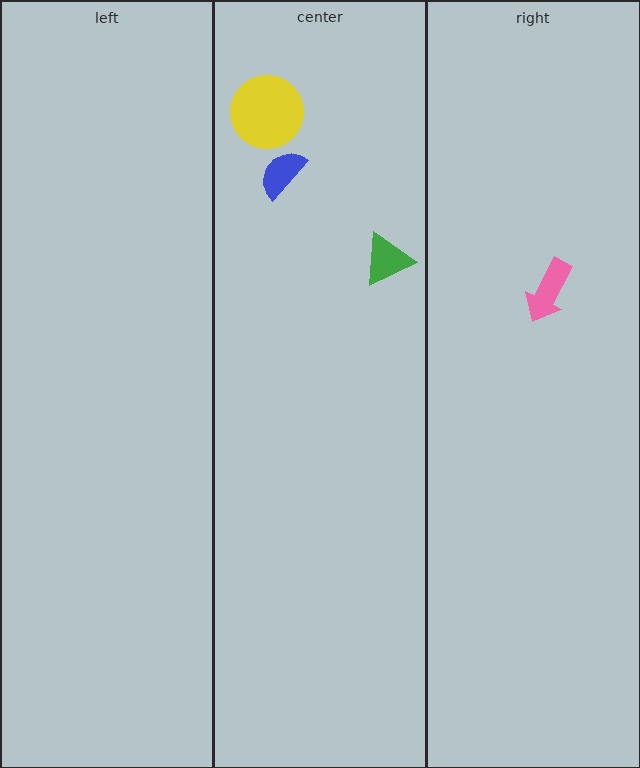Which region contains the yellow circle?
The center region.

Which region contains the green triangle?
The center region.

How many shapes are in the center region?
3.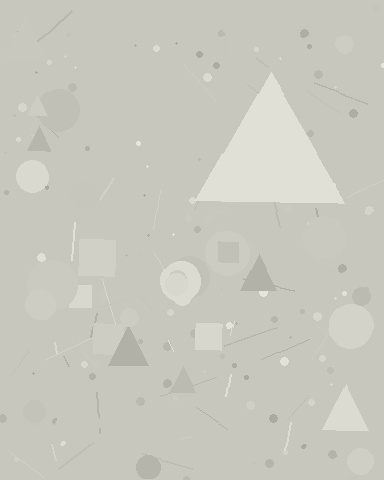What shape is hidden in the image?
A triangle is hidden in the image.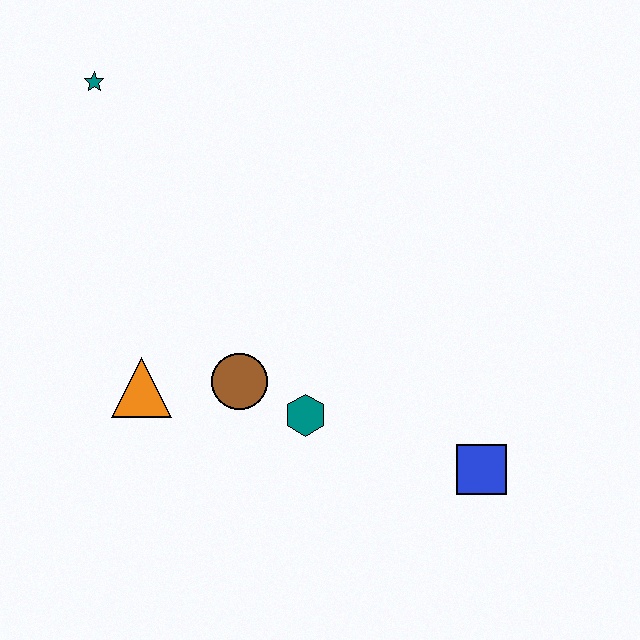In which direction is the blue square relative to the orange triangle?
The blue square is to the right of the orange triangle.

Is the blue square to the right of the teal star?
Yes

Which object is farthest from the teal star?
The blue square is farthest from the teal star.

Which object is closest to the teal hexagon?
The brown circle is closest to the teal hexagon.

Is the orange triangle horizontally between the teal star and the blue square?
Yes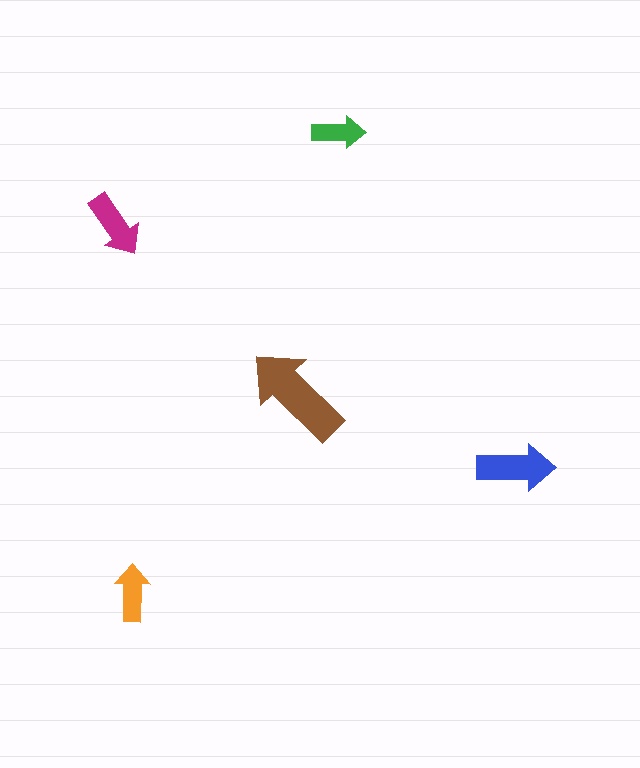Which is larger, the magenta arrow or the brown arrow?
The brown one.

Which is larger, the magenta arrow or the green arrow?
The magenta one.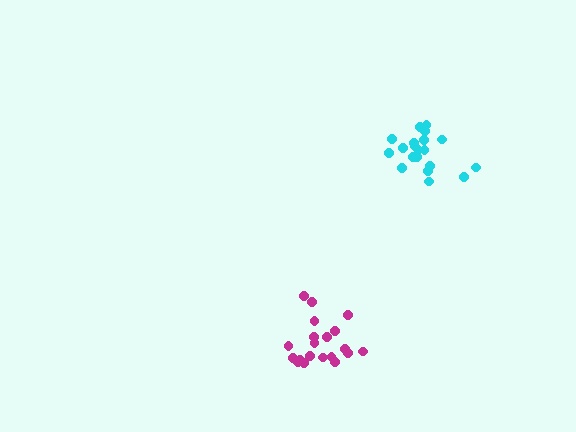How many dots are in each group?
Group 1: 20 dots, Group 2: 21 dots (41 total).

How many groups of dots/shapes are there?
There are 2 groups.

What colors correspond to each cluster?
The clusters are colored: magenta, cyan.